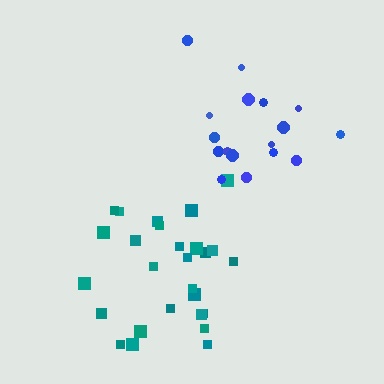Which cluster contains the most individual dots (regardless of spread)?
Teal (27).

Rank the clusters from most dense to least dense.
teal, blue.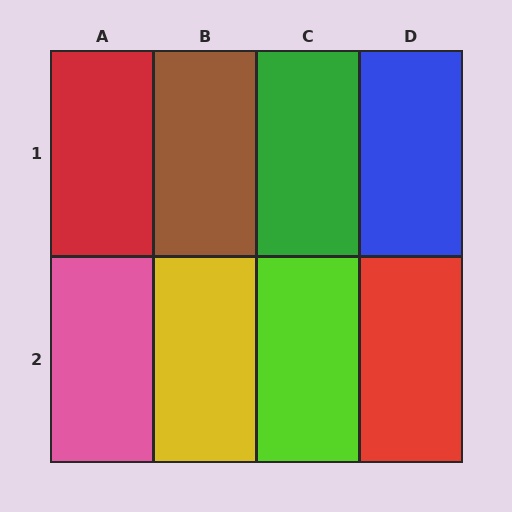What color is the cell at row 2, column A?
Pink.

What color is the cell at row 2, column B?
Yellow.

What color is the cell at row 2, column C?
Lime.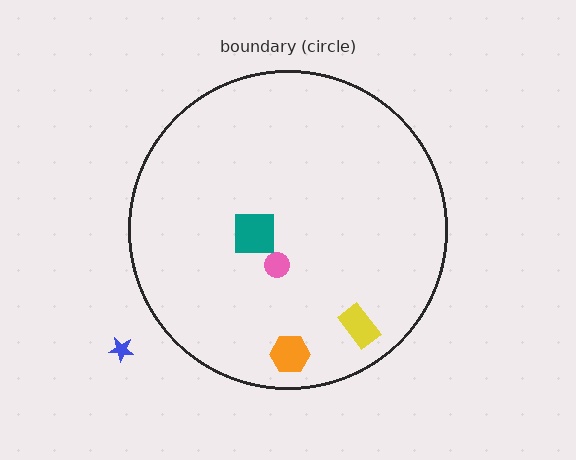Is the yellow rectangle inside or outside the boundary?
Inside.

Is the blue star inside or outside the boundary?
Outside.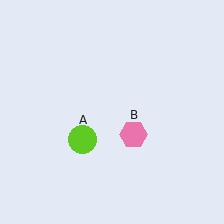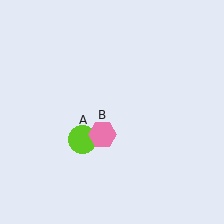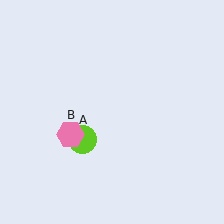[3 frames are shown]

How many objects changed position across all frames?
1 object changed position: pink hexagon (object B).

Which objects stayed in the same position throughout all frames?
Lime circle (object A) remained stationary.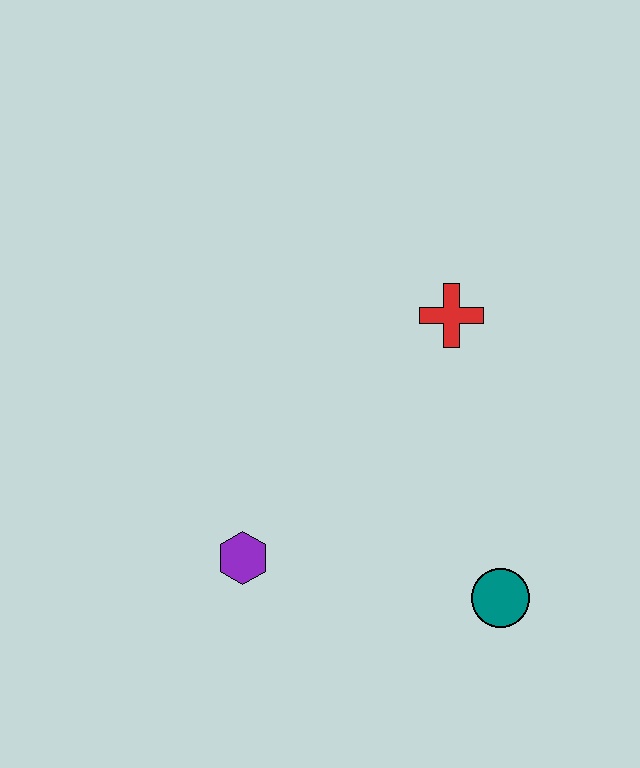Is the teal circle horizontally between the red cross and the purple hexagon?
No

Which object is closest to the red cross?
The teal circle is closest to the red cross.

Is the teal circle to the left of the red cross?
No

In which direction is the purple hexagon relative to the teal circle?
The purple hexagon is to the left of the teal circle.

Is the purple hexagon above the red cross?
No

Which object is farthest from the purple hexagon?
The red cross is farthest from the purple hexagon.